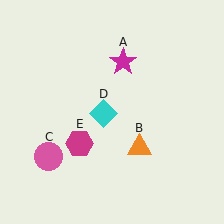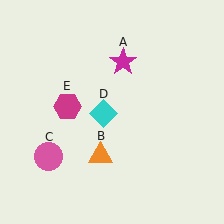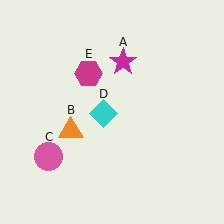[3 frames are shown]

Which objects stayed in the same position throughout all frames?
Magenta star (object A) and pink circle (object C) and cyan diamond (object D) remained stationary.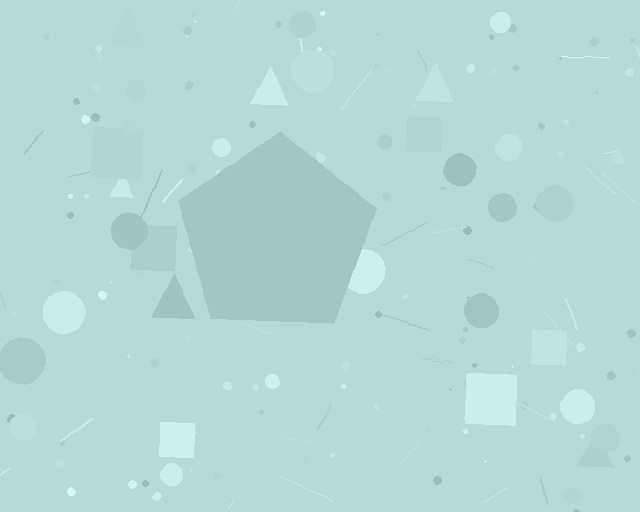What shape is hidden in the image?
A pentagon is hidden in the image.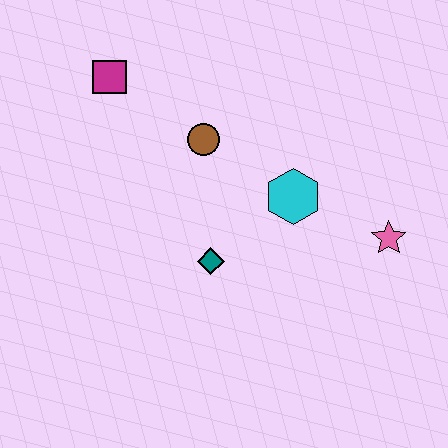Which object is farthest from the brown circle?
The pink star is farthest from the brown circle.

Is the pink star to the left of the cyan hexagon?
No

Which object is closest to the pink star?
The cyan hexagon is closest to the pink star.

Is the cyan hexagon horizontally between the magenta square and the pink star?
Yes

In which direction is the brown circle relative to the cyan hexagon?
The brown circle is to the left of the cyan hexagon.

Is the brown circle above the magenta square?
No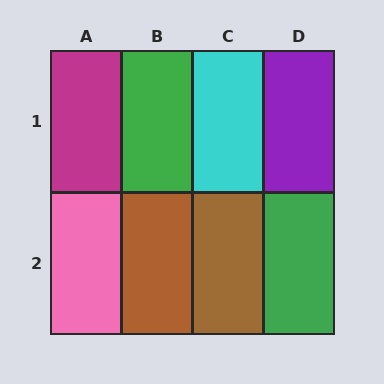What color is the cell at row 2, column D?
Green.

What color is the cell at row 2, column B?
Brown.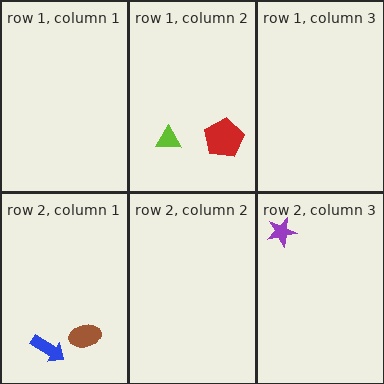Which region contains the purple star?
The row 2, column 3 region.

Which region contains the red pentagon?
The row 1, column 2 region.